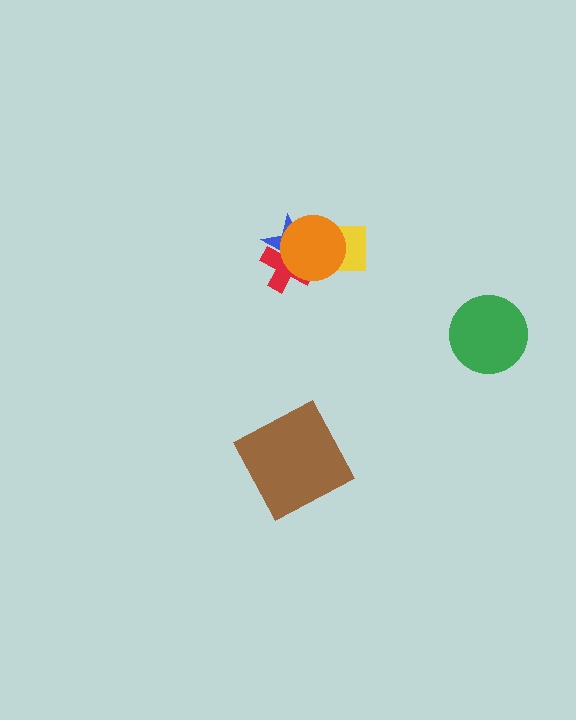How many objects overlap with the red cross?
3 objects overlap with the red cross.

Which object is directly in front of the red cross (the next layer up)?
The yellow rectangle is directly in front of the red cross.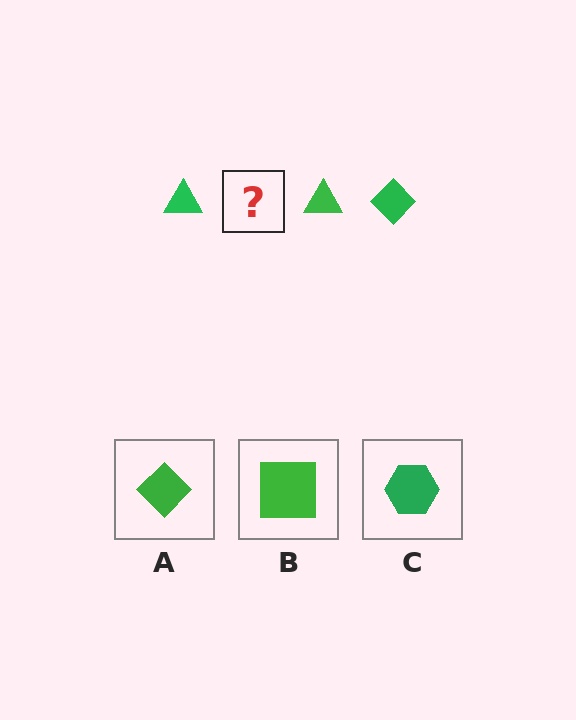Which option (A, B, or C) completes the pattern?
A.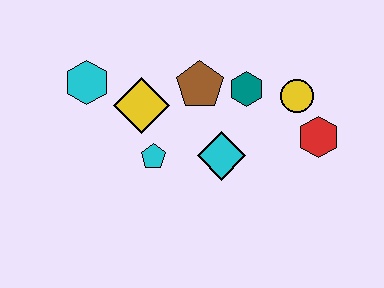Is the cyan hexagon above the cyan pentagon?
Yes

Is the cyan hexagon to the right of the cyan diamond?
No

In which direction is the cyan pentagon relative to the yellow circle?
The cyan pentagon is to the left of the yellow circle.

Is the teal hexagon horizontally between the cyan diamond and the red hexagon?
Yes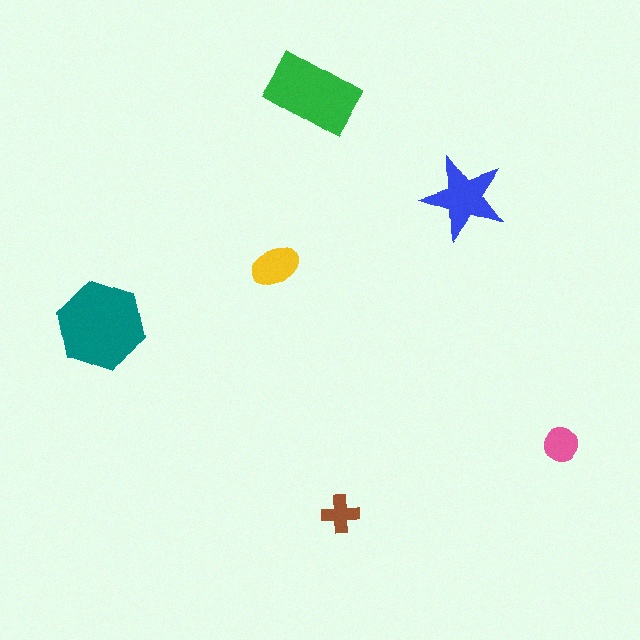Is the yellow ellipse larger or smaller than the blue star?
Smaller.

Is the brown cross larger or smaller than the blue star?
Smaller.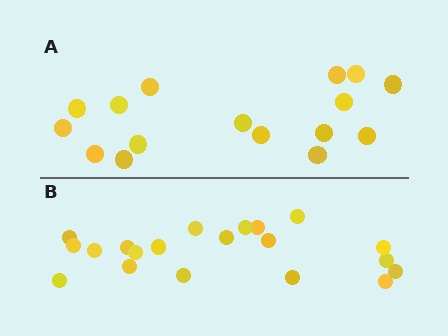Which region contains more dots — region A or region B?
Region B (the bottom region) has more dots.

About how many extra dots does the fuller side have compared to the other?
Region B has about 4 more dots than region A.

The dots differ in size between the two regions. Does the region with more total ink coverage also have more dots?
No. Region A has more total ink coverage because its dots are larger, but region B actually contains more individual dots. Total area can be misleading — the number of items is what matters here.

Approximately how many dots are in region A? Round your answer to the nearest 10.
About 20 dots. (The exact count is 16, which rounds to 20.)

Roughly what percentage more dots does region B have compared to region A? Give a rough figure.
About 25% more.